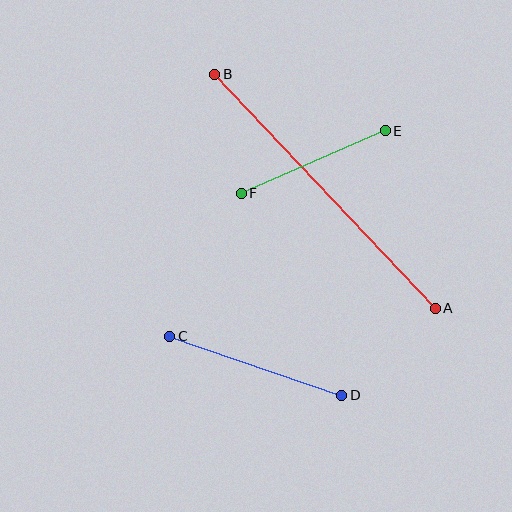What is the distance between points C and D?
The distance is approximately 182 pixels.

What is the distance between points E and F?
The distance is approximately 157 pixels.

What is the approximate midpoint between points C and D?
The midpoint is at approximately (256, 366) pixels.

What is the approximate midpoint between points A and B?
The midpoint is at approximately (325, 191) pixels.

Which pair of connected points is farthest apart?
Points A and B are farthest apart.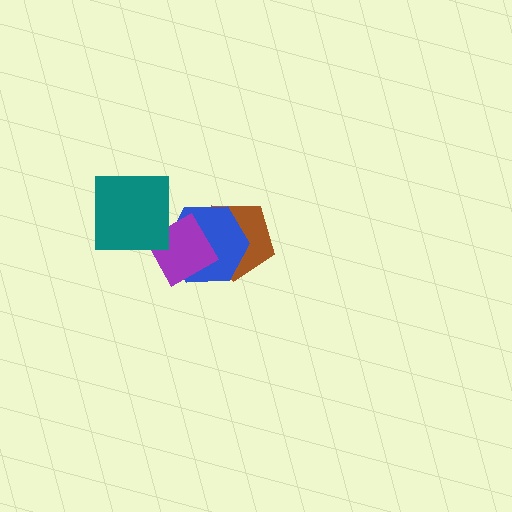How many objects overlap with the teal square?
0 objects overlap with the teal square.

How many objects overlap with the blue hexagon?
2 objects overlap with the blue hexagon.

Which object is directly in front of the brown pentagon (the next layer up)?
The blue hexagon is directly in front of the brown pentagon.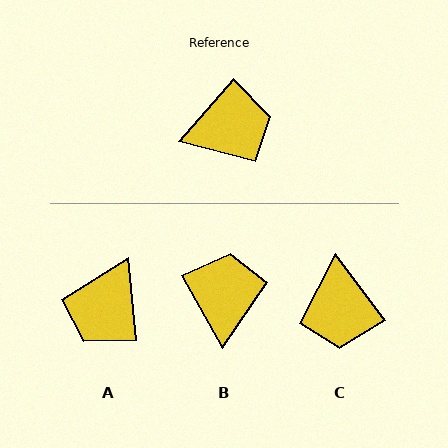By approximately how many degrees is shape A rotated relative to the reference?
Approximately 134 degrees clockwise.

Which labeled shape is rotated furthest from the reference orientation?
A, about 134 degrees away.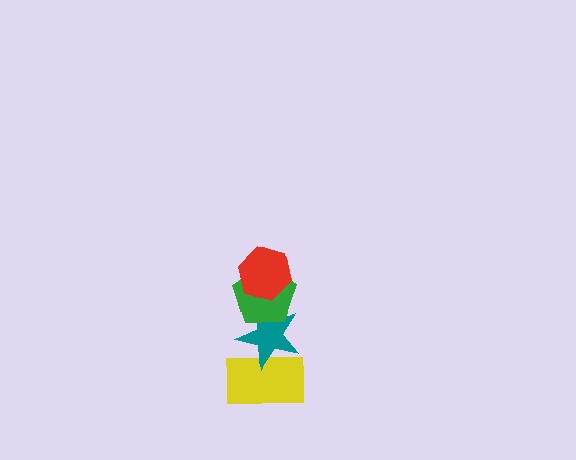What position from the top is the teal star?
The teal star is 3rd from the top.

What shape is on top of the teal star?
The green pentagon is on top of the teal star.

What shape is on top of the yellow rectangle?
The teal star is on top of the yellow rectangle.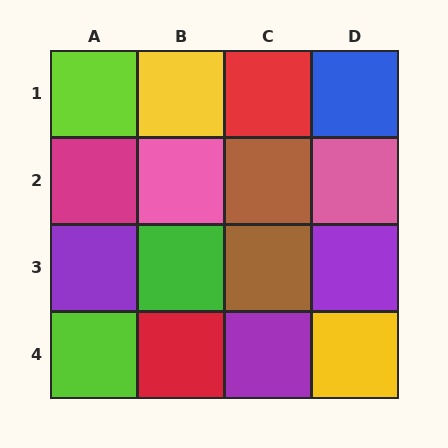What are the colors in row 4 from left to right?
Lime, red, purple, yellow.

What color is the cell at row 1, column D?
Blue.